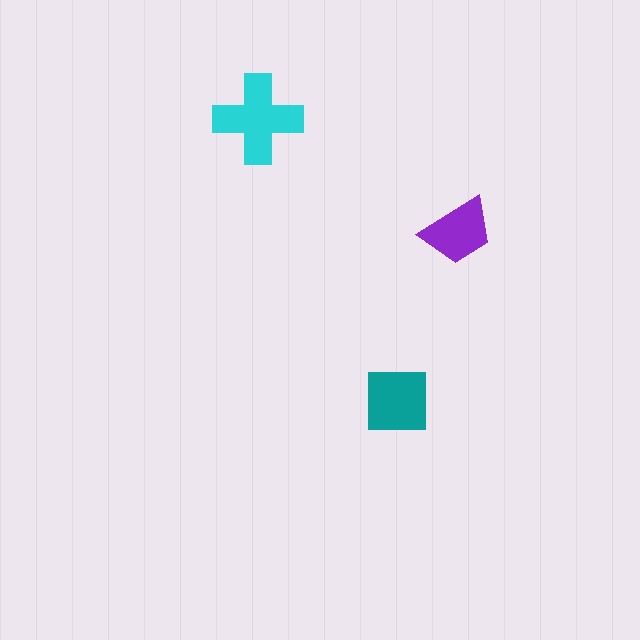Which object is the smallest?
The purple trapezoid.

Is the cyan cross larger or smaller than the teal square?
Larger.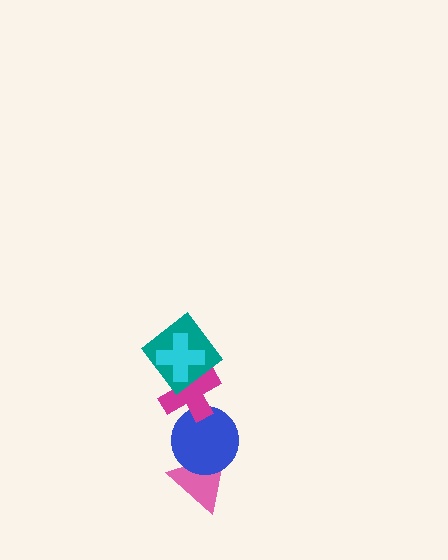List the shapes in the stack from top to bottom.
From top to bottom: the cyan cross, the teal diamond, the magenta cross, the blue circle, the pink triangle.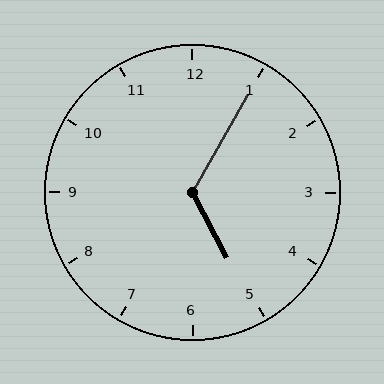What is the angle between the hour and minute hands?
Approximately 122 degrees.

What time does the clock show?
5:05.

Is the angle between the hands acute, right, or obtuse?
It is obtuse.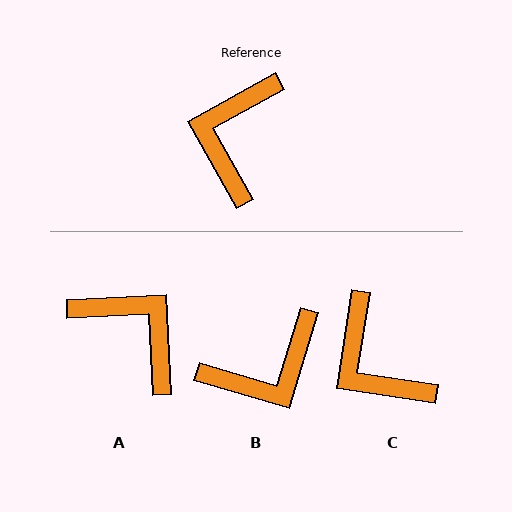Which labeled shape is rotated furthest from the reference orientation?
B, about 134 degrees away.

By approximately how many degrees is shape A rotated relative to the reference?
Approximately 116 degrees clockwise.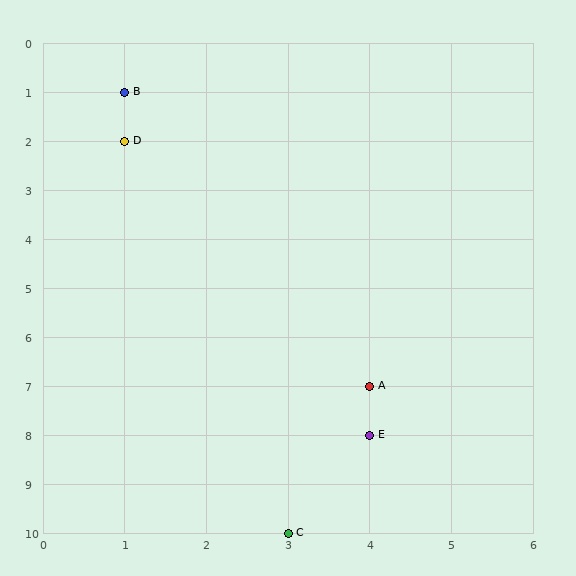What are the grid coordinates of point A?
Point A is at grid coordinates (4, 7).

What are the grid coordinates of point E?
Point E is at grid coordinates (4, 8).